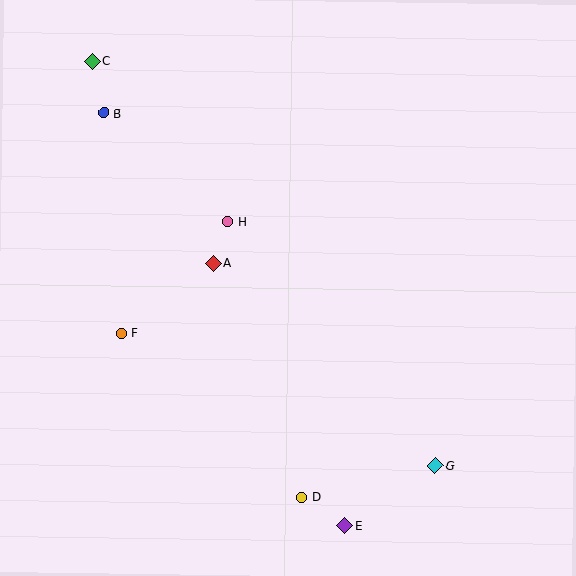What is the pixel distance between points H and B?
The distance between H and B is 165 pixels.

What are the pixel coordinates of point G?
Point G is at (435, 466).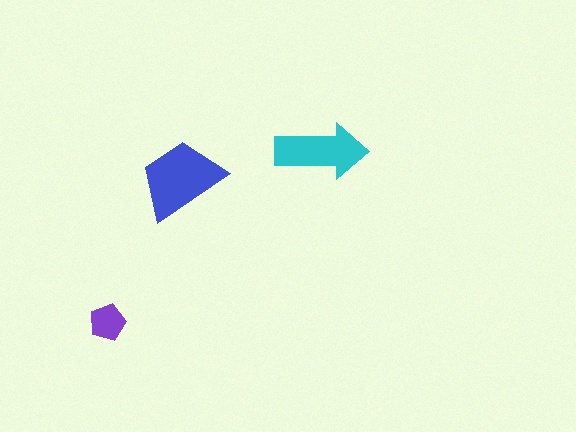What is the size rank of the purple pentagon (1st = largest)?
3rd.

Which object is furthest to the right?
The cyan arrow is rightmost.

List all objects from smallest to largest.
The purple pentagon, the cyan arrow, the blue trapezoid.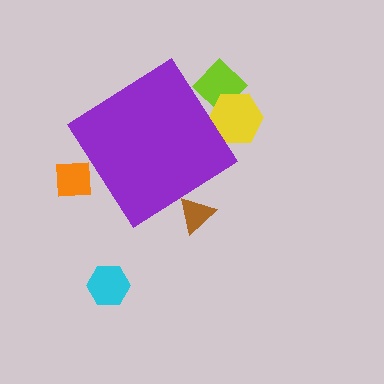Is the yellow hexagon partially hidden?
Yes, the yellow hexagon is partially hidden behind the purple diamond.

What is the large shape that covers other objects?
A purple diamond.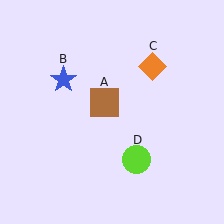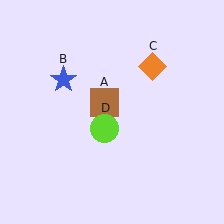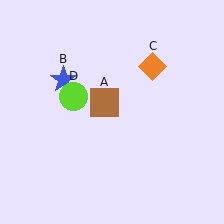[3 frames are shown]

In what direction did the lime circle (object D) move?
The lime circle (object D) moved up and to the left.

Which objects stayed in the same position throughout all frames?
Brown square (object A) and blue star (object B) and orange diamond (object C) remained stationary.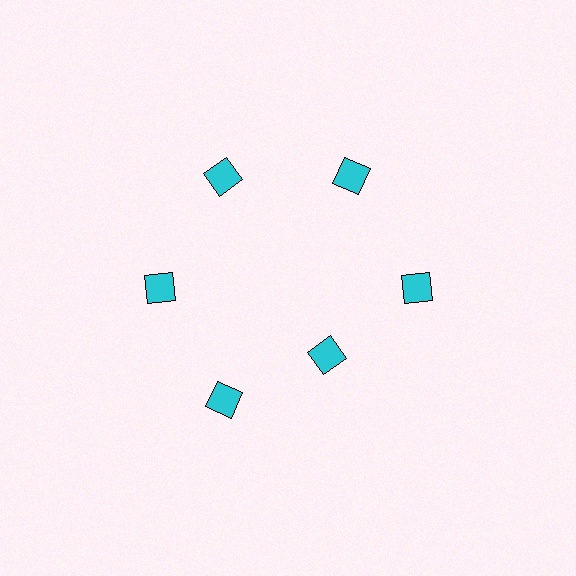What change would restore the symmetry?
The symmetry would be restored by moving it outward, back onto the ring so that all 6 diamonds sit at equal angles and equal distance from the center.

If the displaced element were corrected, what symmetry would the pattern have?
It would have 6-fold rotational symmetry — the pattern would map onto itself every 60 degrees.